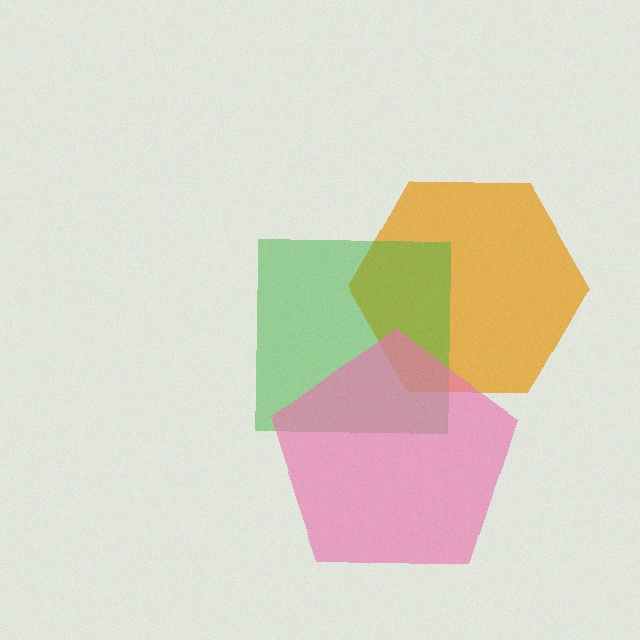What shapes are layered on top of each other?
The layered shapes are: an orange hexagon, a green square, a pink pentagon.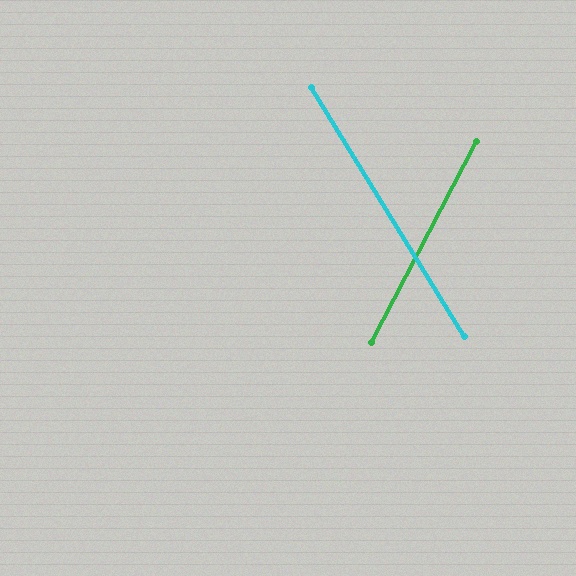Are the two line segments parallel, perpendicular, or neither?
Neither parallel nor perpendicular — they differ by about 59°.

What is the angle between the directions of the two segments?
Approximately 59 degrees.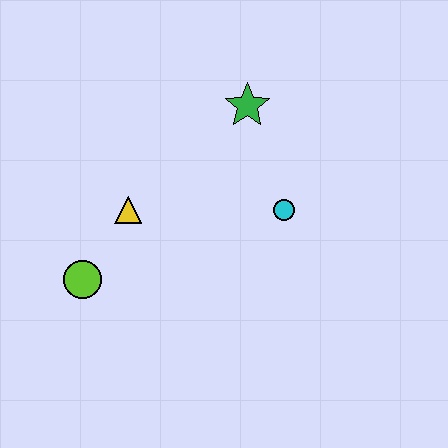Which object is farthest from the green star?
The lime circle is farthest from the green star.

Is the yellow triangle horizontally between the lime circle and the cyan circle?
Yes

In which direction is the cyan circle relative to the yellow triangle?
The cyan circle is to the right of the yellow triangle.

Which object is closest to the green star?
The cyan circle is closest to the green star.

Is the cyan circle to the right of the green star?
Yes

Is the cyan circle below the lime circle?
No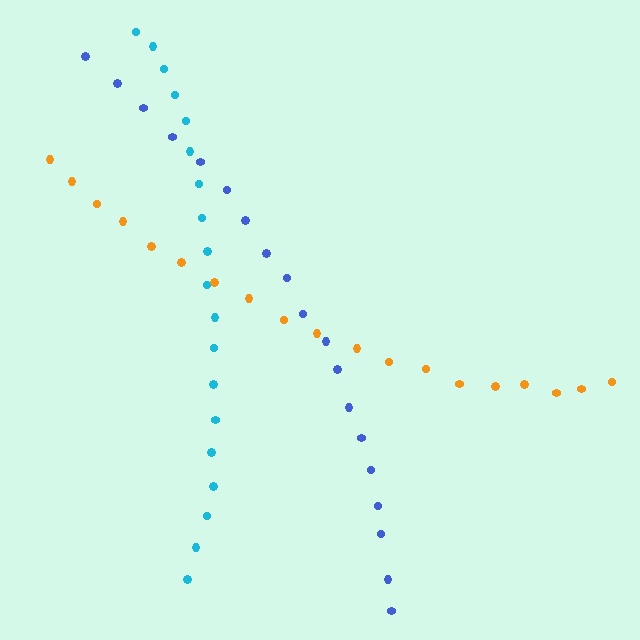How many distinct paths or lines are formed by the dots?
There are 3 distinct paths.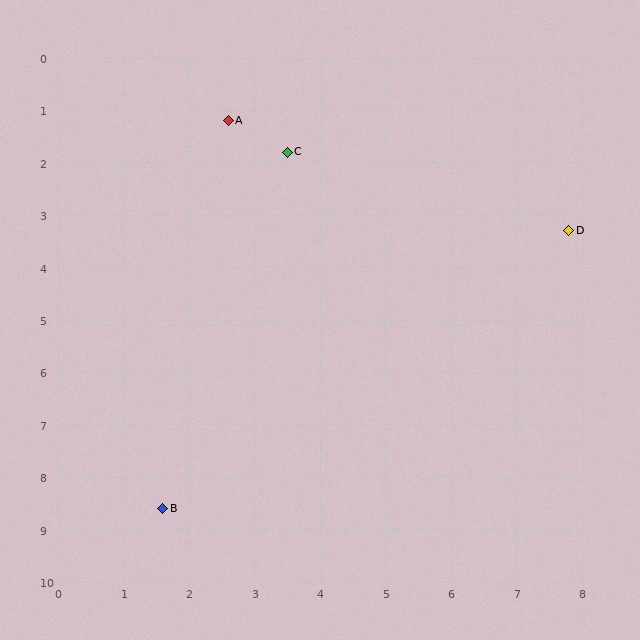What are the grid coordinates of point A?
Point A is at approximately (2.6, 1.2).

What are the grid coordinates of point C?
Point C is at approximately (3.5, 1.8).